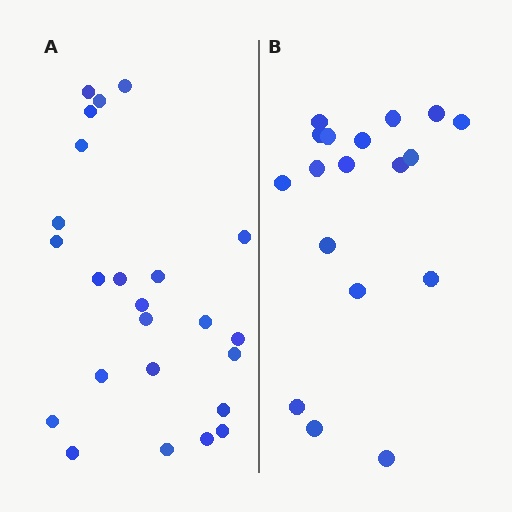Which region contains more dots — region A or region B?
Region A (the left region) has more dots.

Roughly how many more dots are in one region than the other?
Region A has about 6 more dots than region B.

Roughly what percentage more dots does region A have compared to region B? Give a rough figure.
About 35% more.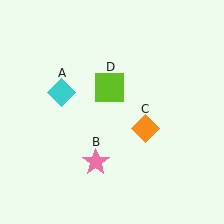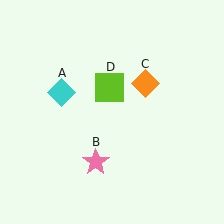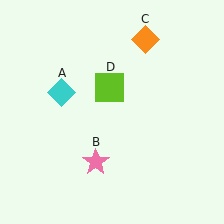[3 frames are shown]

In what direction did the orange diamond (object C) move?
The orange diamond (object C) moved up.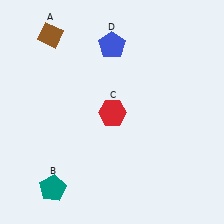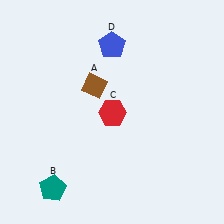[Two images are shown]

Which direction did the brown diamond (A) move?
The brown diamond (A) moved down.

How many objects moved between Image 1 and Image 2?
1 object moved between the two images.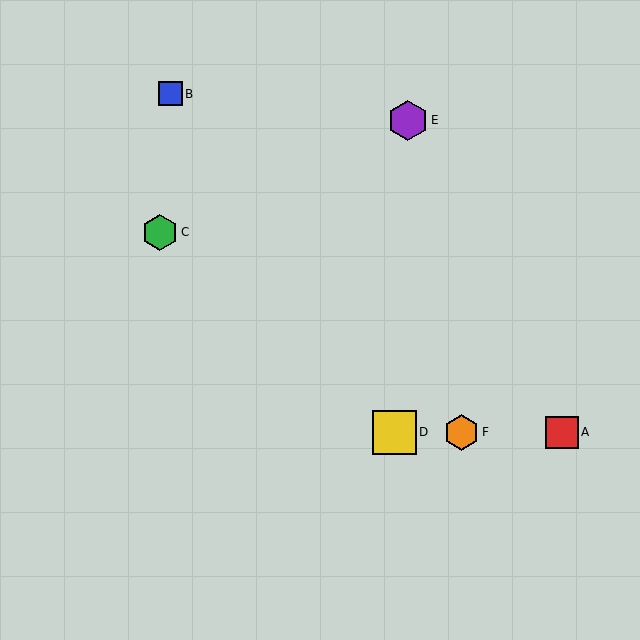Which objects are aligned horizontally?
Objects A, D, F are aligned horizontally.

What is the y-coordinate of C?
Object C is at y≈232.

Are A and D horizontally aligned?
Yes, both are at y≈432.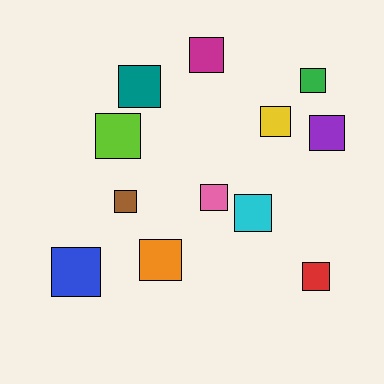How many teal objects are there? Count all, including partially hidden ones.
There is 1 teal object.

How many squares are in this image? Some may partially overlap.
There are 12 squares.